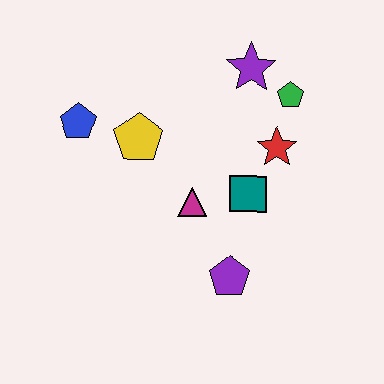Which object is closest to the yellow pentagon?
The blue pentagon is closest to the yellow pentagon.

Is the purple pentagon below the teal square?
Yes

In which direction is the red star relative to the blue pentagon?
The red star is to the right of the blue pentagon.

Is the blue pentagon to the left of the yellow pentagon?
Yes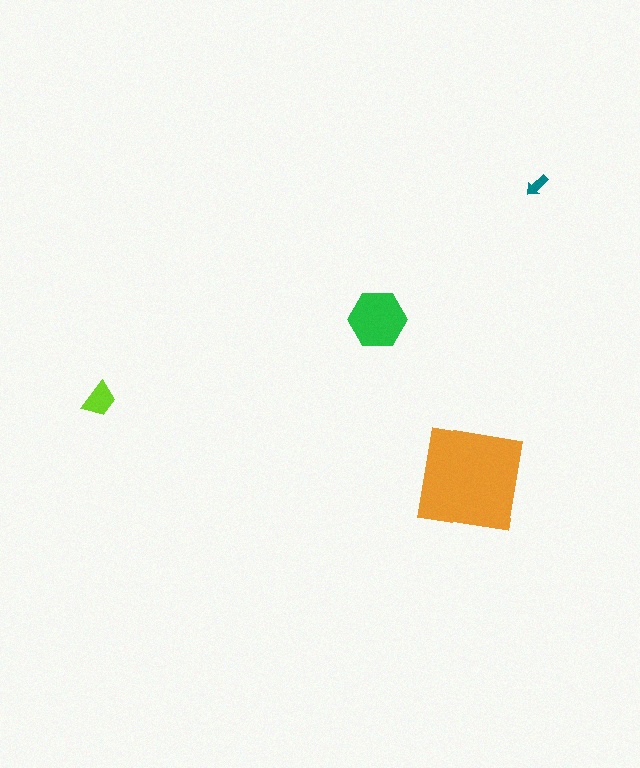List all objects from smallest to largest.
The teal arrow, the lime trapezoid, the green hexagon, the orange square.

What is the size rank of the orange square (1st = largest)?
1st.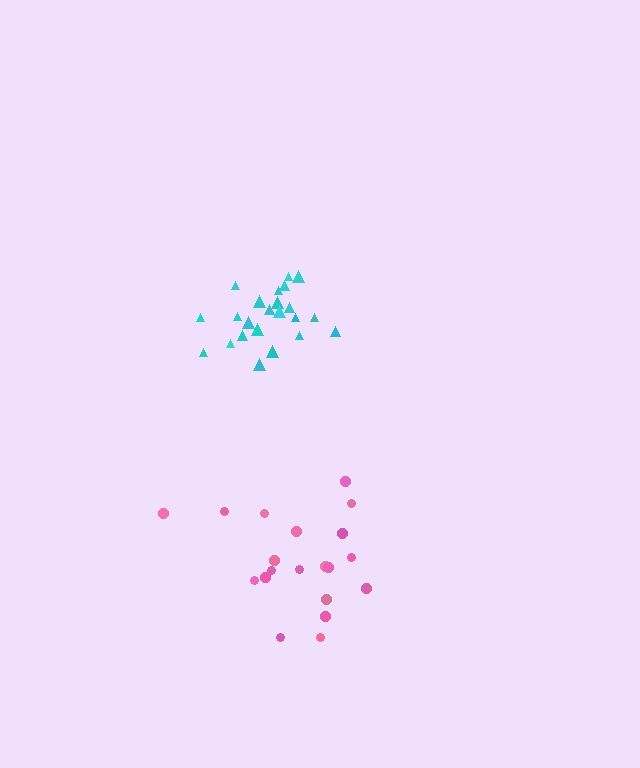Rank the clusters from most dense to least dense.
cyan, pink.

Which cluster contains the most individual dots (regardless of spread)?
Cyan (23).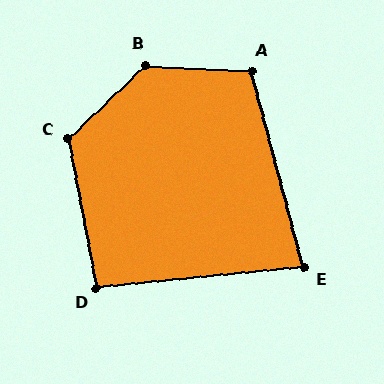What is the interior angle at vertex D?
Approximately 95 degrees (obtuse).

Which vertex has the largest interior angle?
B, at approximately 133 degrees.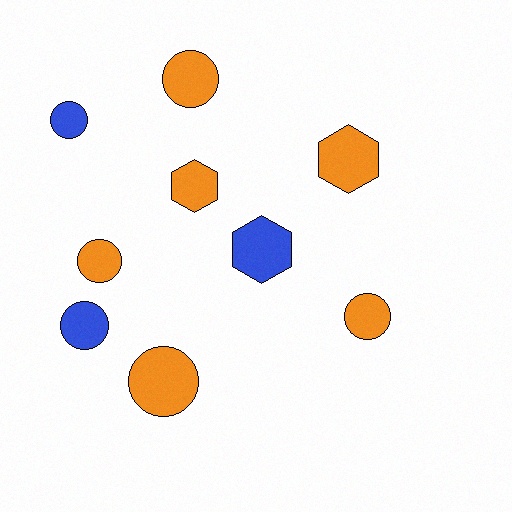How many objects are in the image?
There are 9 objects.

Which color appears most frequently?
Orange, with 6 objects.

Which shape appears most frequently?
Circle, with 6 objects.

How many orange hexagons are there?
There are 2 orange hexagons.